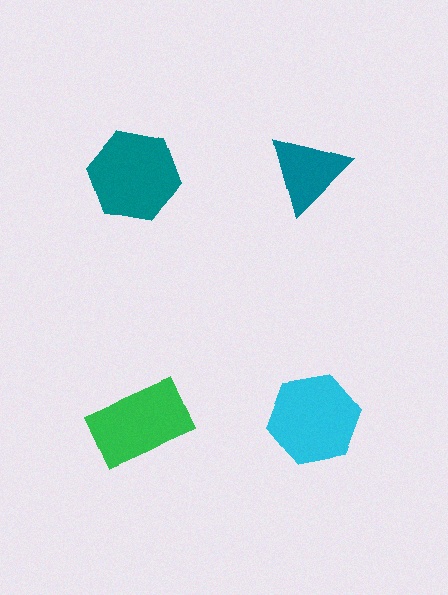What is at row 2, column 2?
A cyan hexagon.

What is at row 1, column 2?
A teal triangle.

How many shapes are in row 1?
2 shapes.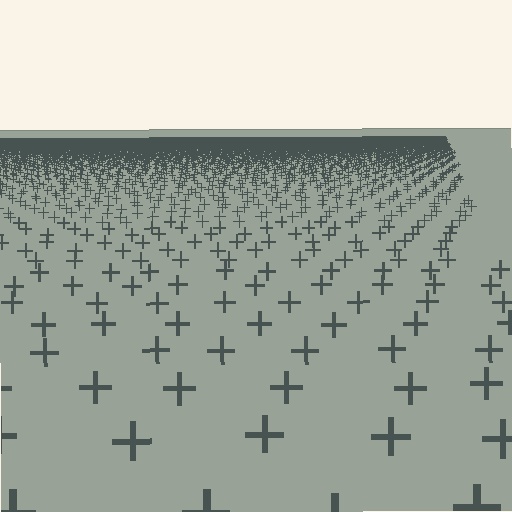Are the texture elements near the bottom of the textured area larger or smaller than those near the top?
Larger. Near the bottom, elements are closer to the viewer and appear at a bigger on-screen size.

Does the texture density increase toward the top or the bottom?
Density increases toward the top.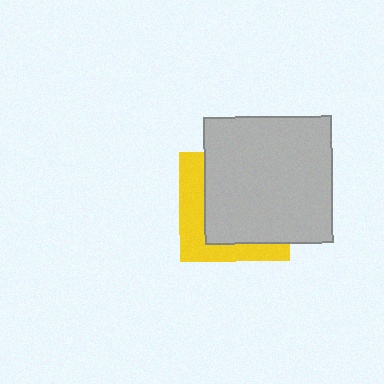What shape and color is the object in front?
The object in front is a light gray square.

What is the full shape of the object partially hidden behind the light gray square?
The partially hidden object is a yellow square.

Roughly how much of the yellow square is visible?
A small part of it is visible (roughly 33%).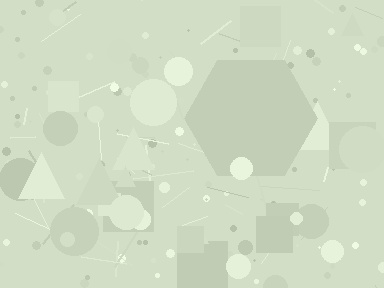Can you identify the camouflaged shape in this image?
The camouflaged shape is a hexagon.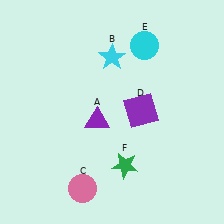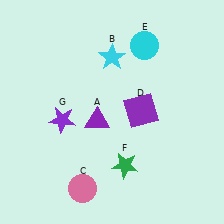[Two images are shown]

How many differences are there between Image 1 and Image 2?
There is 1 difference between the two images.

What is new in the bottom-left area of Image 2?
A purple star (G) was added in the bottom-left area of Image 2.